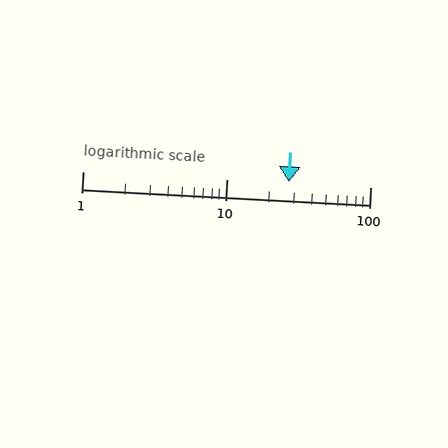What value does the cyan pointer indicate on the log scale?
The pointer indicates approximately 27.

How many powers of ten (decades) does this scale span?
The scale spans 2 decades, from 1 to 100.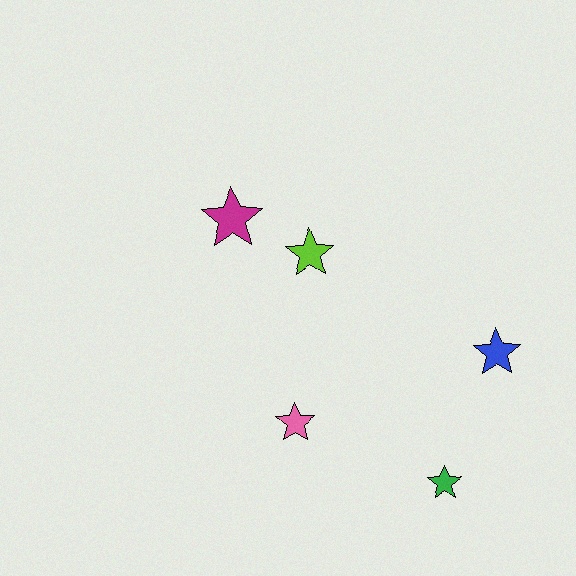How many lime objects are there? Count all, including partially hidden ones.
There is 1 lime object.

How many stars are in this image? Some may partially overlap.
There are 5 stars.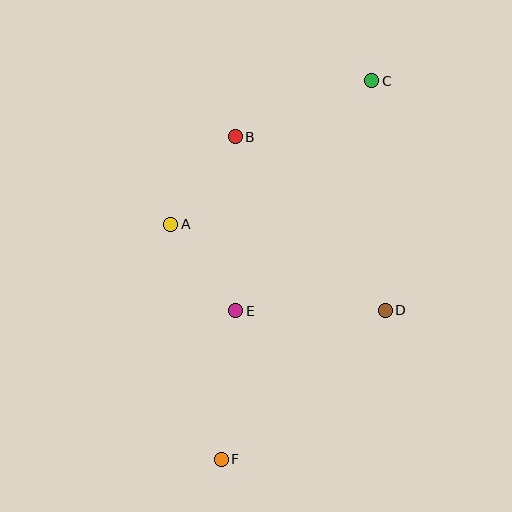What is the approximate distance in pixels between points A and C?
The distance between A and C is approximately 247 pixels.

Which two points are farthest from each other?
Points C and F are farthest from each other.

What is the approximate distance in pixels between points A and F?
The distance between A and F is approximately 240 pixels.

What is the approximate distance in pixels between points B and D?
The distance between B and D is approximately 230 pixels.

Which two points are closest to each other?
Points A and E are closest to each other.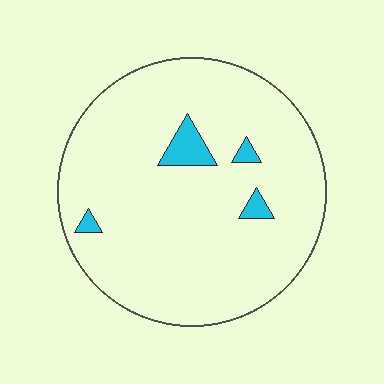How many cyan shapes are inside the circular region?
4.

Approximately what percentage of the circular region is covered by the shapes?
Approximately 5%.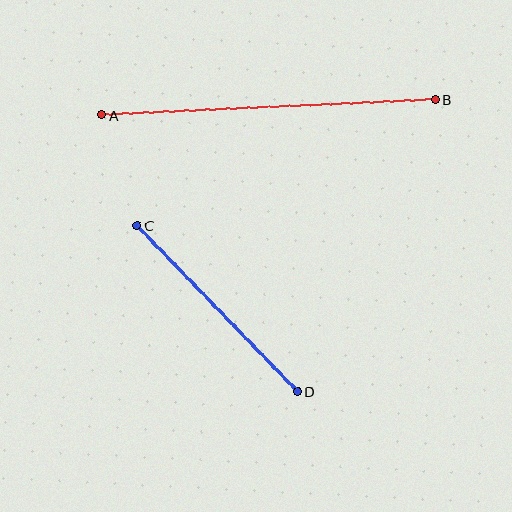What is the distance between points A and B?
The distance is approximately 334 pixels.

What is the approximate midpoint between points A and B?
The midpoint is at approximately (268, 107) pixels.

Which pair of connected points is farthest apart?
Points A and B are farthest apart.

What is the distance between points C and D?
The distance is approximately 231 pixels.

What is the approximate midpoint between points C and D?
The midpoint is at approximately (217, 308) pixels.